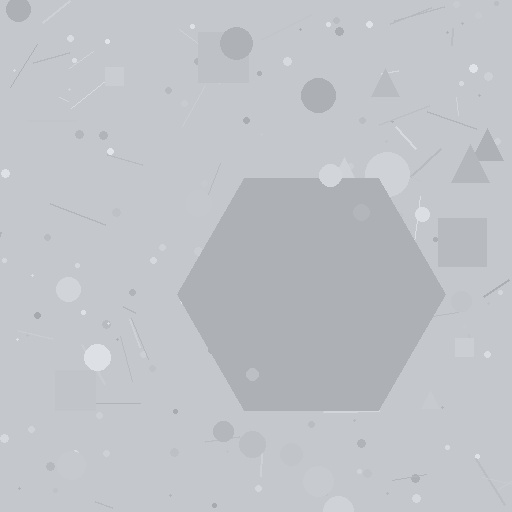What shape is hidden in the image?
A hexagon is hidden in the image.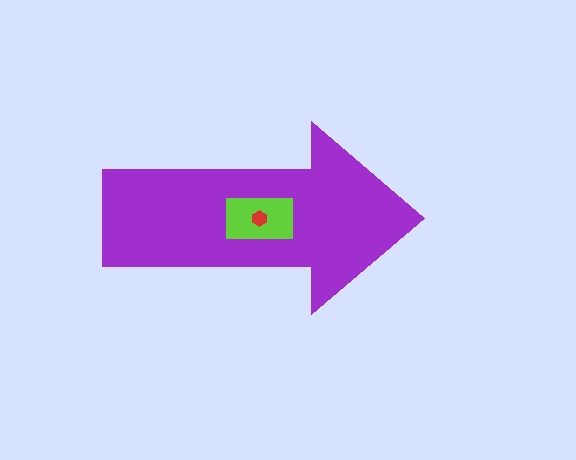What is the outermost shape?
The purple arrow.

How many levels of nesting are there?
3.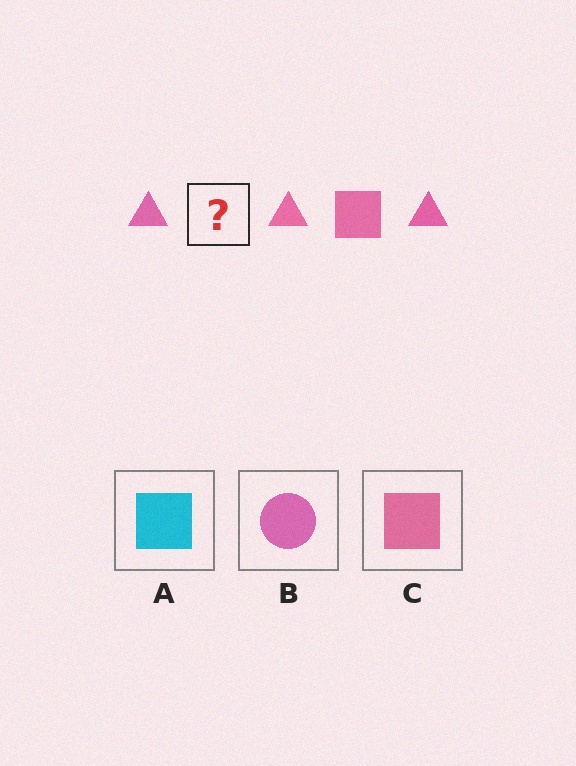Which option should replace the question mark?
Option C.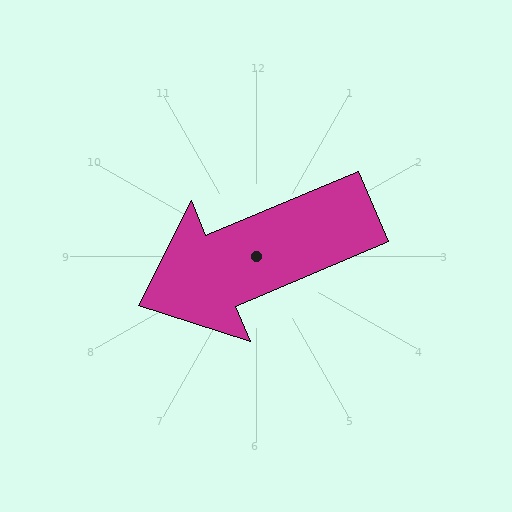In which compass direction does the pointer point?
Southwest.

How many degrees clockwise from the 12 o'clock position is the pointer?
Approximately 247 degrees.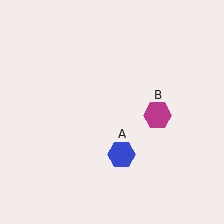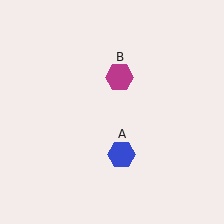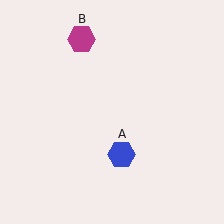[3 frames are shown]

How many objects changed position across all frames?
1 object changed position: magenta hexagon (object B).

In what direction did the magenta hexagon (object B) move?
The magenta hexagon (object B) moved up and to the left.